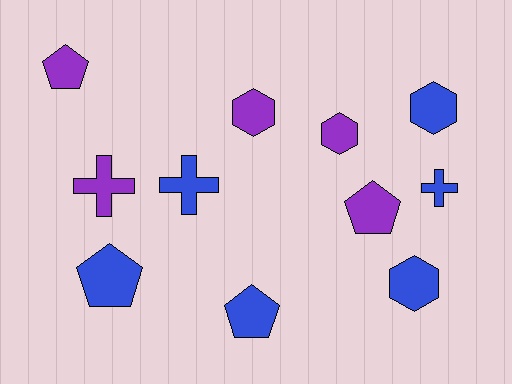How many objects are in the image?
There are 11 objects.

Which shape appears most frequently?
Hexagon, with 4 objects.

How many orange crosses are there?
There are no orange crosses.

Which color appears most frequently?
Blue, with 6 objects.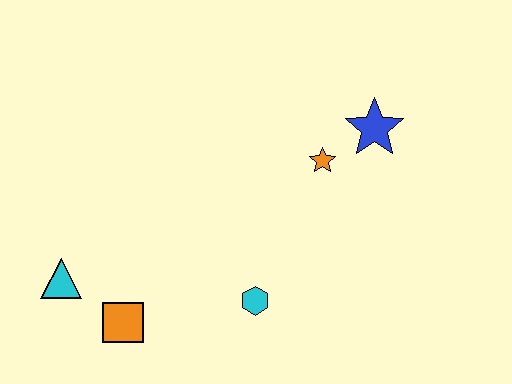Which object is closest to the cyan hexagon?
The orange square is closest to the cyan hexagon.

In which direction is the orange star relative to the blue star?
The orange star is to the left of the blue star.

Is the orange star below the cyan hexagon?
No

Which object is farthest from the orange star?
The cyan triangle is farthest from the orange star.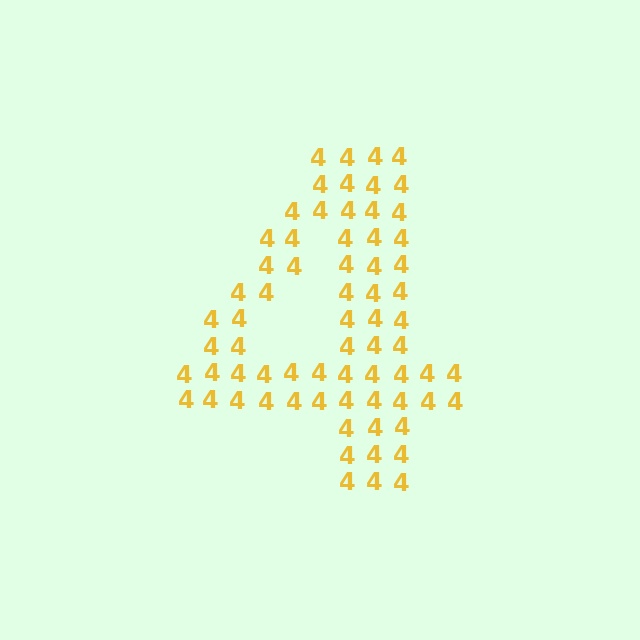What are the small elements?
The small elements are digit 4's.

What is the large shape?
The large shape is the digit 4.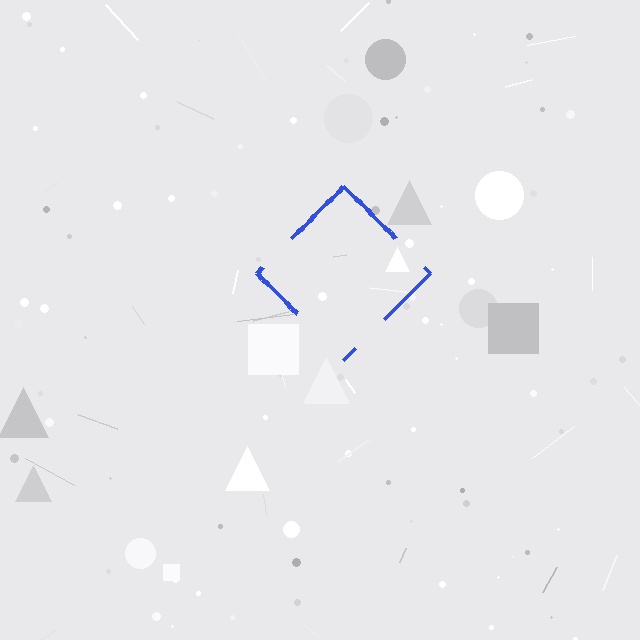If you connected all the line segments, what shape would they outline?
They would outline a diamond.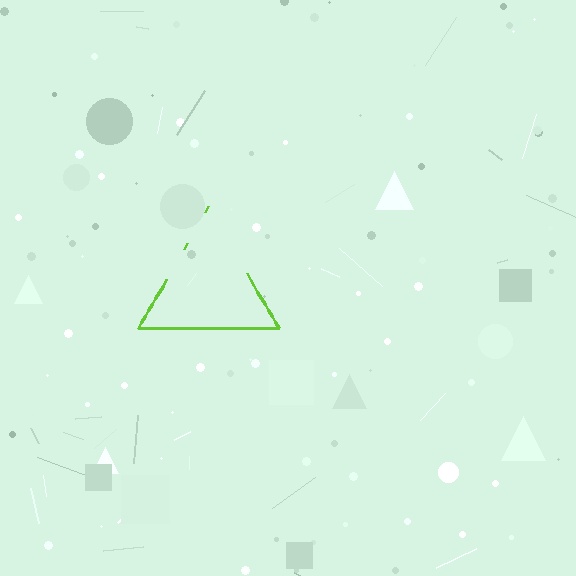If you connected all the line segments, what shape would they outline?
They would outline a triangle.